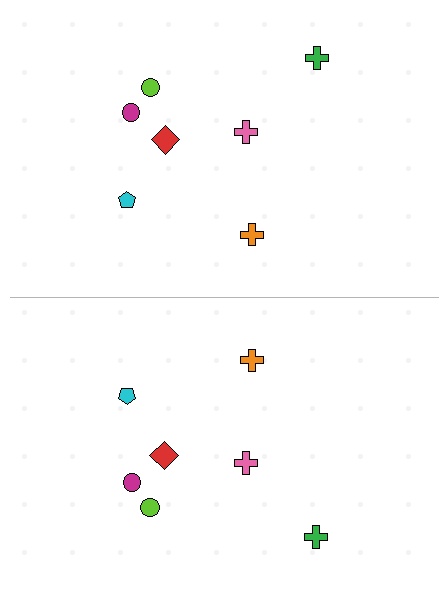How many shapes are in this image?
There are 14 shapes in this image.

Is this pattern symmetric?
Yes, this pattern has bilateral (reflection) symmetry.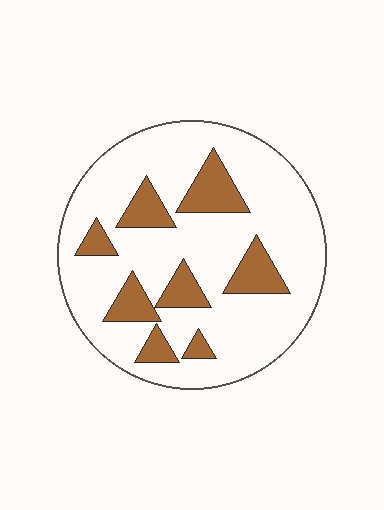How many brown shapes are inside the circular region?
8.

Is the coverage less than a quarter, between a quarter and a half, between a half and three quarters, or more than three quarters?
Less than a quarter.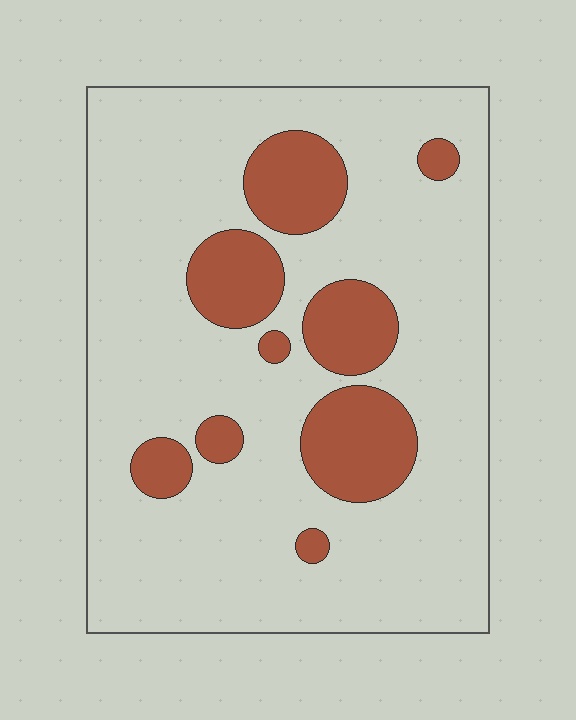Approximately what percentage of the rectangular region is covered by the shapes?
Approximately 20%.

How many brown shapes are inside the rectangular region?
9.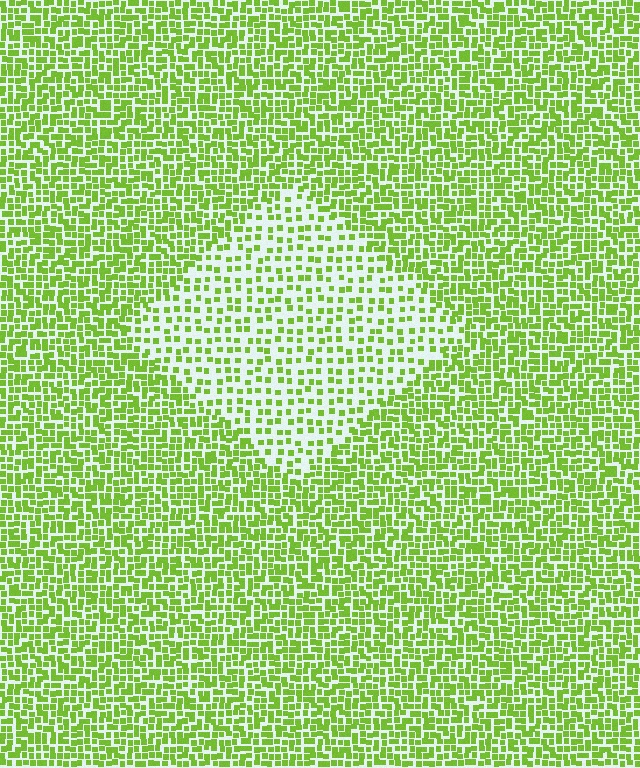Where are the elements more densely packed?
The elements are more densely packed outside the diamond boundary.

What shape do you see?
I see a diamond.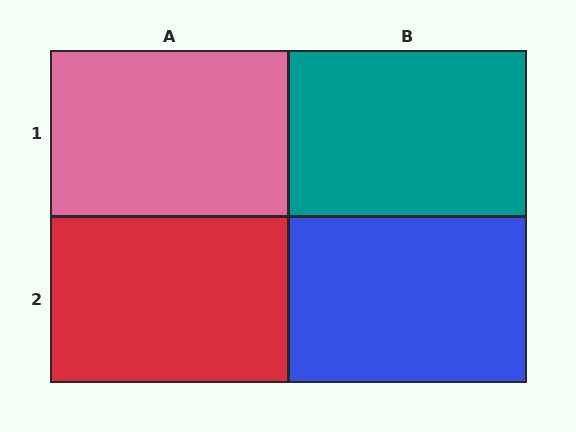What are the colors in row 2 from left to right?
Red, blue.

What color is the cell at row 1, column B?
Teal.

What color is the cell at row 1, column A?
Pink.